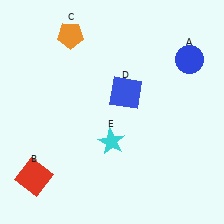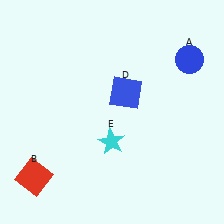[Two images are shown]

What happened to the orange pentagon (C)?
The orange pentagon (C) was removed in Image 2. It was in the top-left area of Image 1.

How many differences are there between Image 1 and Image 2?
There is 1 difference between the two images.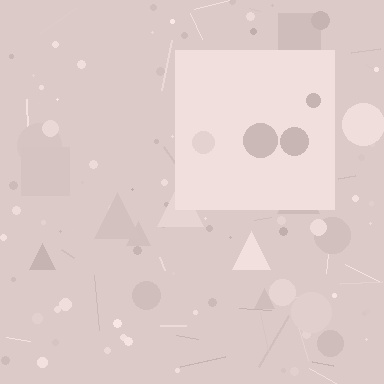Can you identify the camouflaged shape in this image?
The camouflaged shape is a square.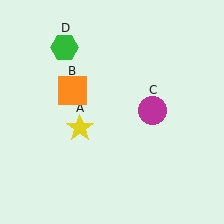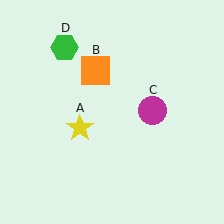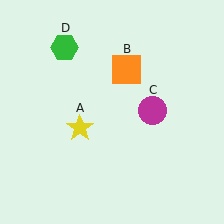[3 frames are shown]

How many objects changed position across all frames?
1 object changed position: orange square (object B).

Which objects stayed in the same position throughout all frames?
Yellow star (object A) and magenta circle (object C) and green hexagon (object D) remained stationary.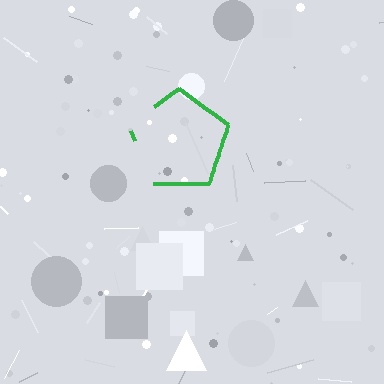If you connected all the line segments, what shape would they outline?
They would outline a pentagon.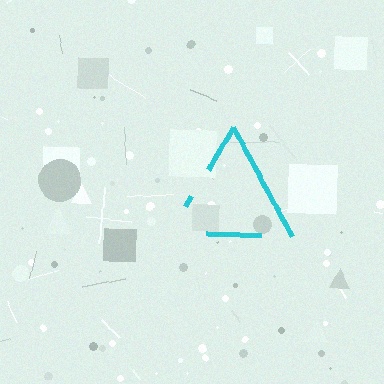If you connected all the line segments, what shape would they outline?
They would outline a triangle.